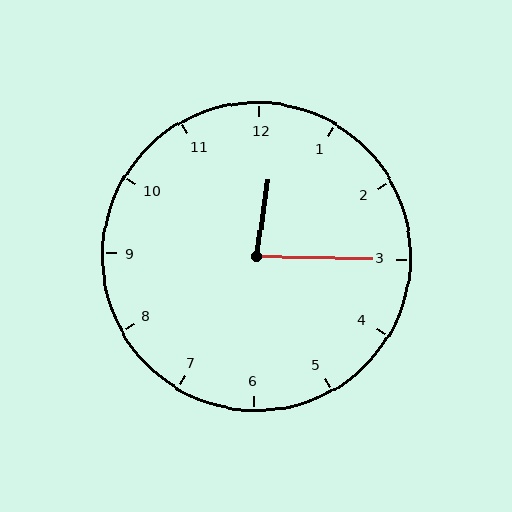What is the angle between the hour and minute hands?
Approximately 82 degrees.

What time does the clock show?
12:15.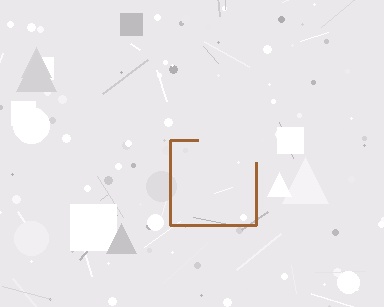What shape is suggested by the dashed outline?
The dashed outline suggests a square.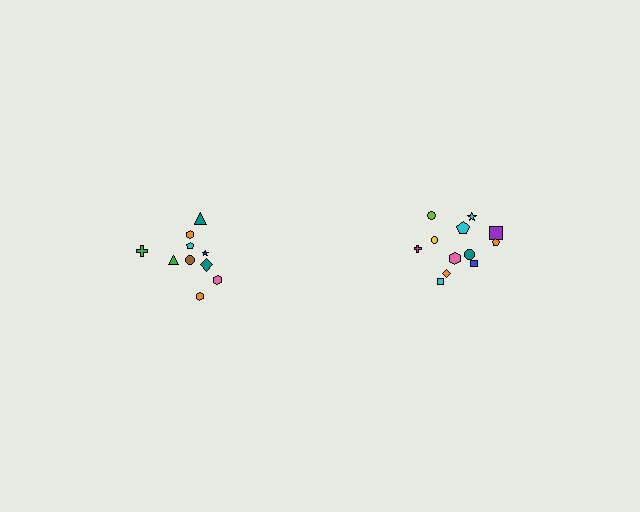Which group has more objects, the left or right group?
The right group.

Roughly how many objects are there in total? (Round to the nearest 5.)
Roughly 20 objects in total.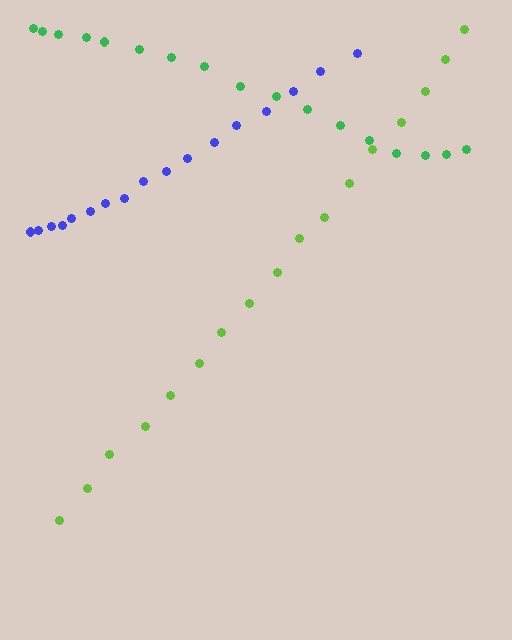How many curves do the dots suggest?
There are 3 distinct paths.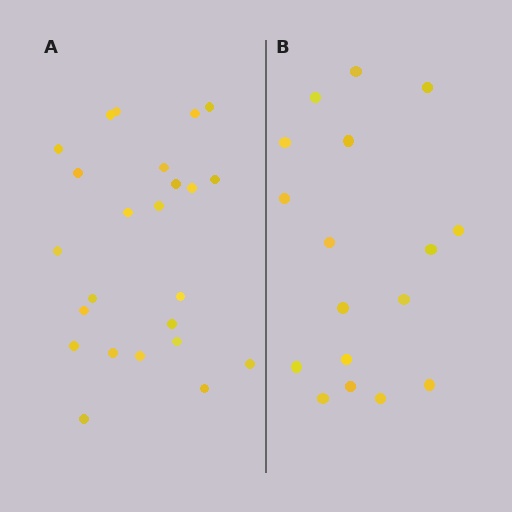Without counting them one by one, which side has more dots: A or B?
Region A (the left region) has more dots.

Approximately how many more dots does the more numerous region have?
Region A has roughly 8 or so more dots than region B.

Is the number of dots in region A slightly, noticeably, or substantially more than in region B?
Region A has noticeably more, but not dramatically so. The ratio is roughly 1.4 to 1.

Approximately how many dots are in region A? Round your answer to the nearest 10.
About 20 dots. (The exact count is 24, which rounds to 20.)